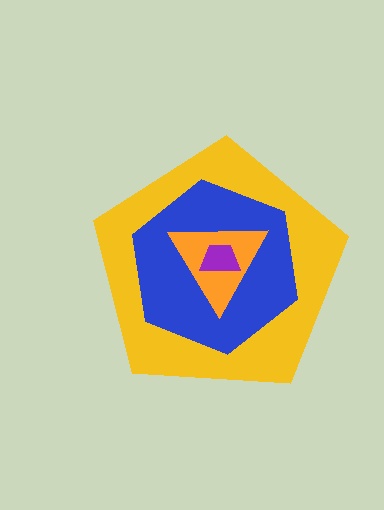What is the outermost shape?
The yellow pentagon.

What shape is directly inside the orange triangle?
The purple trapezoid.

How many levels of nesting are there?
4.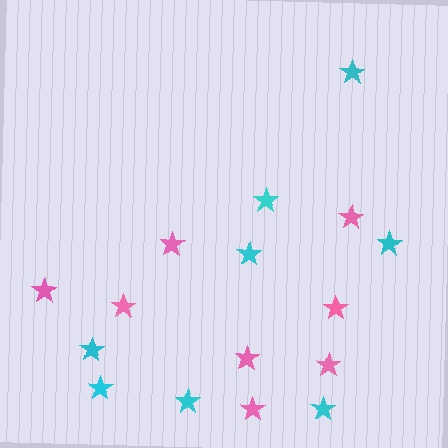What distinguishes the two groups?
There are 2 groups: one group of cyan stars (8) and one group of pink stars (8).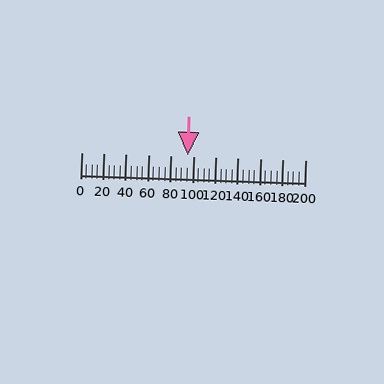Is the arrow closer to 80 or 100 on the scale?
The arrow is closer to 100.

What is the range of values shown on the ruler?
The ruler shows values from 0 to 200.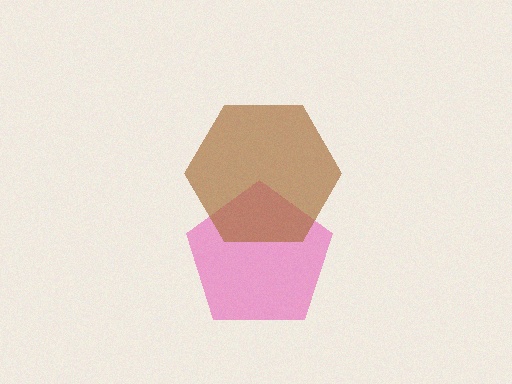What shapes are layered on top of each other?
The layered shapes are: a pink pentagon, a brown hexagon.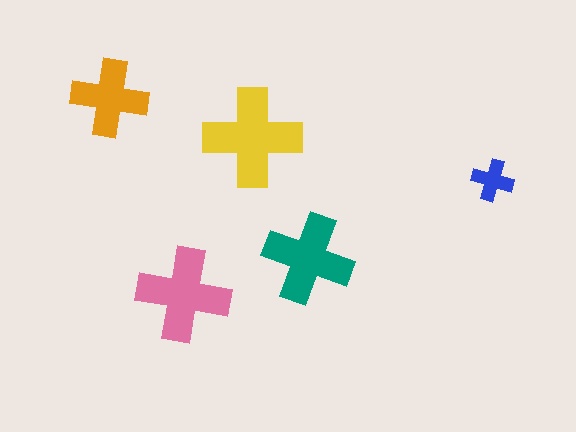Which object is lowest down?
The pink cross is bottommost.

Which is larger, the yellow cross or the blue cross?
The yellow one.